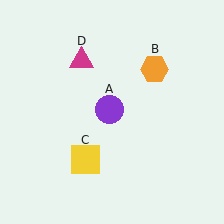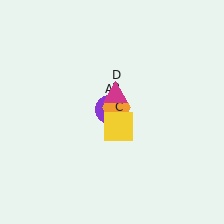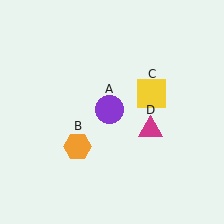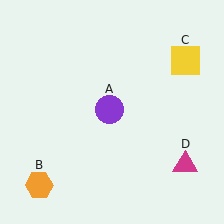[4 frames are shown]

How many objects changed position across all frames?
3 objects changed position: orange hexagon (object B), yellow square (object C), magenta triangle (object D).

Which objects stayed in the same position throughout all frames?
Purple circle (object A) remained stationary.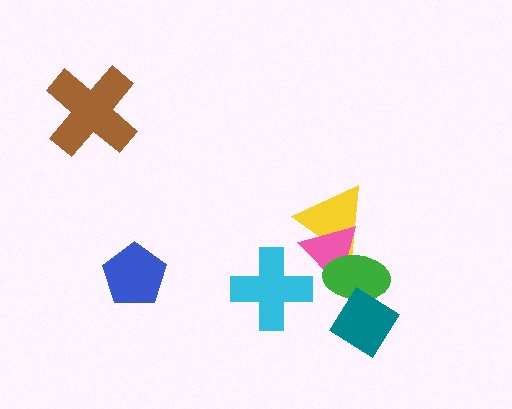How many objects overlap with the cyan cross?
0 objects overlap with the cyan cross.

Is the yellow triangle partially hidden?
Yes, it is partially covered by another shape.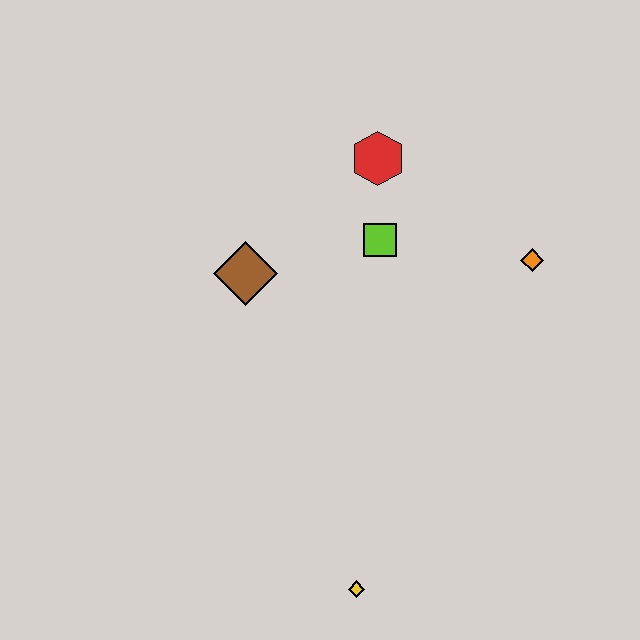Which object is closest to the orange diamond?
The lime square is closest to the orange diamond.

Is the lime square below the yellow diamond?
No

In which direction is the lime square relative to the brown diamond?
The lime square is to the right of the brown diamond.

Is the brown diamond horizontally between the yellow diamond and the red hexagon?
No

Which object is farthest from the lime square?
The yellow diamond is farthest from the lime square.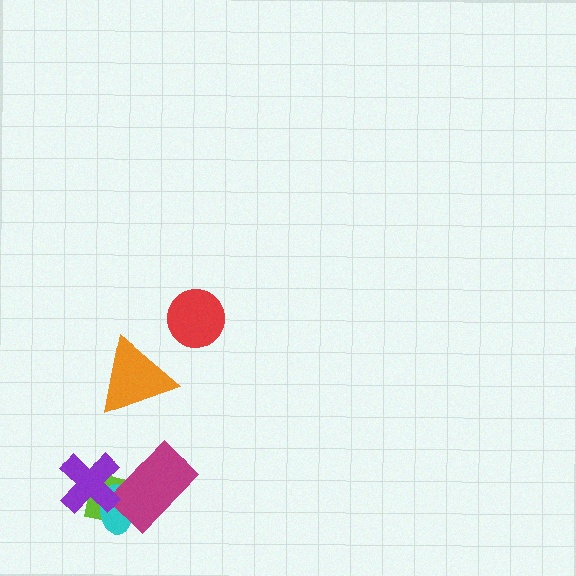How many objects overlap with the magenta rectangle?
3 objects overlap with the magenta rectangle.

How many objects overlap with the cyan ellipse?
3 objects overlap with the cyan ellipse.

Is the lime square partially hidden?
Yes, it is partially covered by another shape.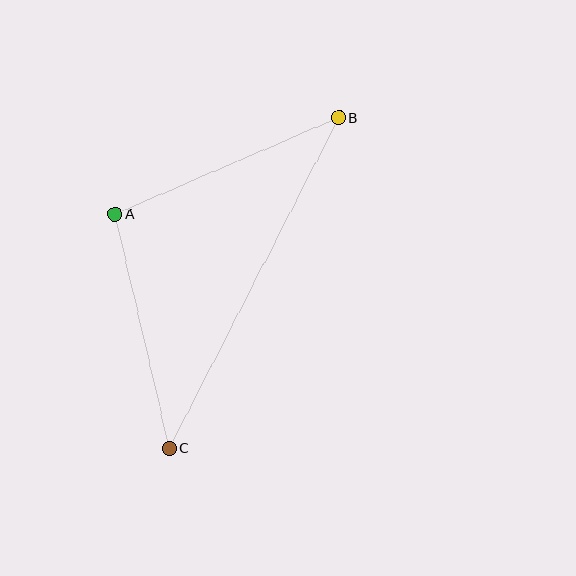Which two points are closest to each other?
Points A and C are closest to each other.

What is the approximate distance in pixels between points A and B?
The distance between A and B is approximately 243 pixels.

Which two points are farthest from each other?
Points B and C are farthest from each other.